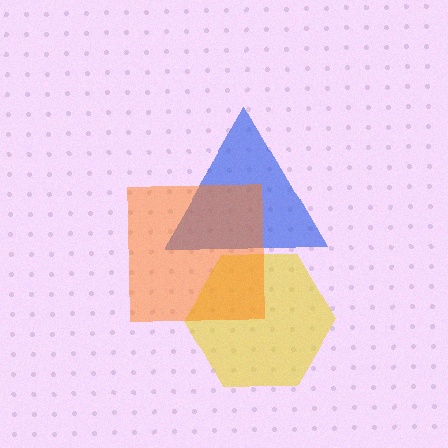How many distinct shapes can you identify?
There are 3 distinct shapes: a blue triangle, a yellow hexagon, an orange square.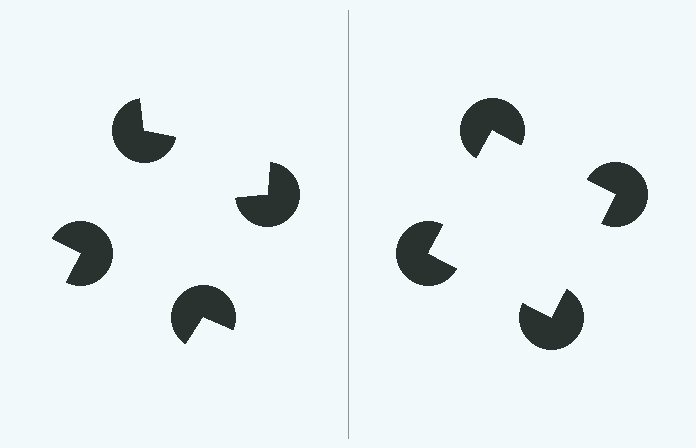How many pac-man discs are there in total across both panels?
8 — 4 on each side.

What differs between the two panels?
The pac-man discs are positioned identically on both sides; only the wedge orientations differ. On the right they align to a square; on the left they are misaligned.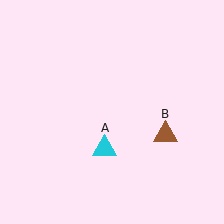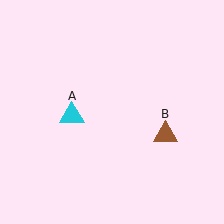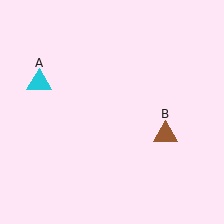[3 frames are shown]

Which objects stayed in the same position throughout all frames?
Brown triangle (object B) remained stationary.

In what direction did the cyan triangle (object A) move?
The cyan triangle (object A) moved up and to the left.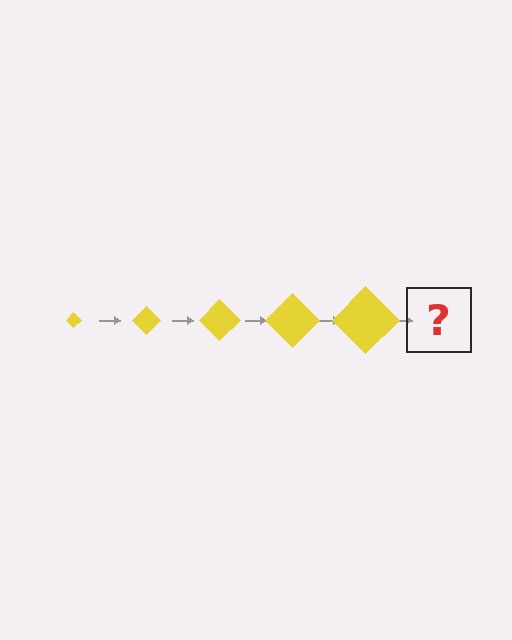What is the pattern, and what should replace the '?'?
The pattern is that the diamond gets progressively larger each step. The '?' should be a yellow diamond, larger than the previous one.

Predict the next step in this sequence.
The next step is a yellow diamond, larger than the previous one.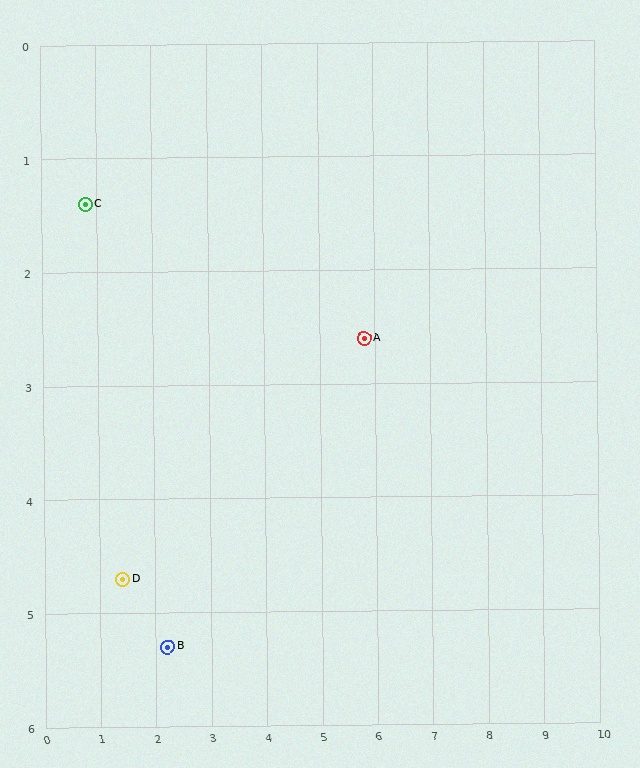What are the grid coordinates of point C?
Point C is at approximately (0.8, 1.4).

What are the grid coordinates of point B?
Point B is at approximately (2.2, 5.3).